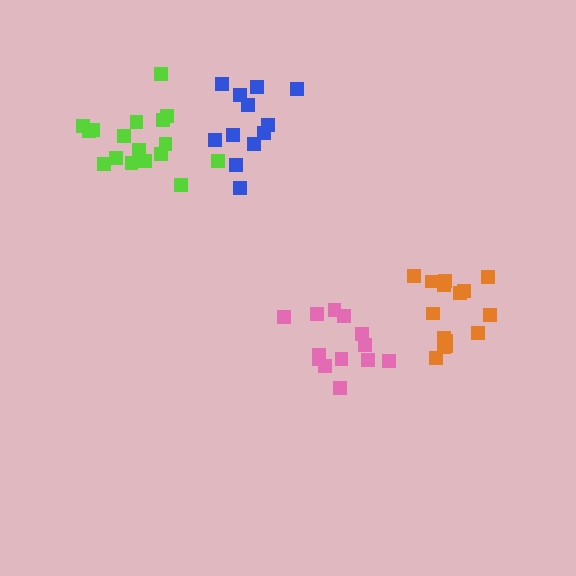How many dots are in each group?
Group 1: 15 dots, Group 2: 12 dots, Group 3: 17 dots, Group 4: 14 dots (58 total).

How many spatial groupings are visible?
There are 4 spatial groupings.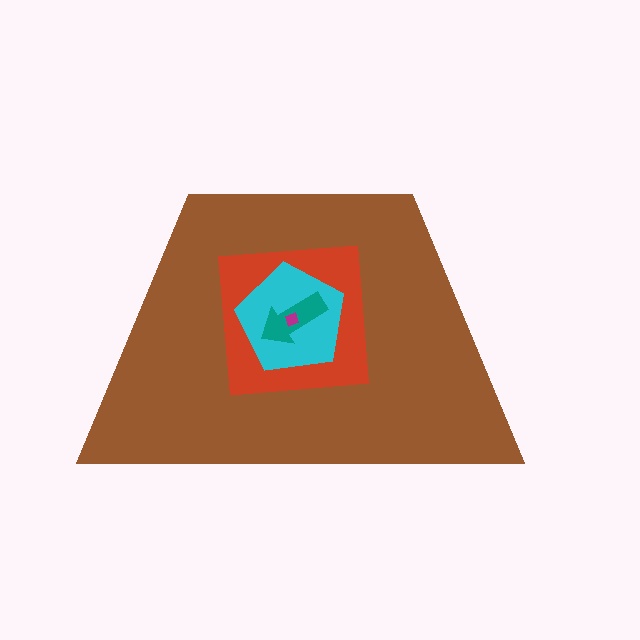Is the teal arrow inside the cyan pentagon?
Yes.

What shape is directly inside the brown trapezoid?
The red square.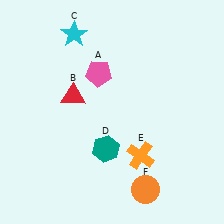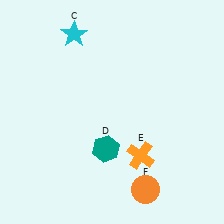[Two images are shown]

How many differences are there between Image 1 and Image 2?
There are 2 differences between the two images.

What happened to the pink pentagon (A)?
The pink pentagon (A) was removed in Image 2. It was in the top-left area of Image 1.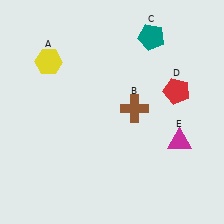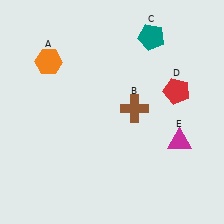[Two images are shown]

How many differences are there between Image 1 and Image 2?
There is 1 difference between the two images.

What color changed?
The hexagon (A) changed from yellow in Image 1 to orange in Image 2.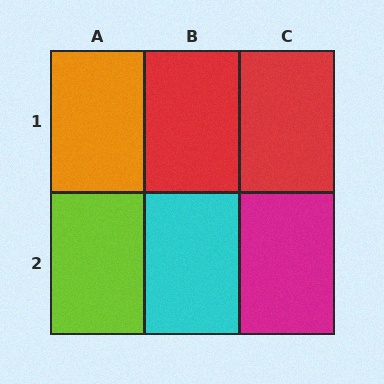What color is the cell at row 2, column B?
Cyan.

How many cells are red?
2 cells are red.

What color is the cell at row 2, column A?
Lime.